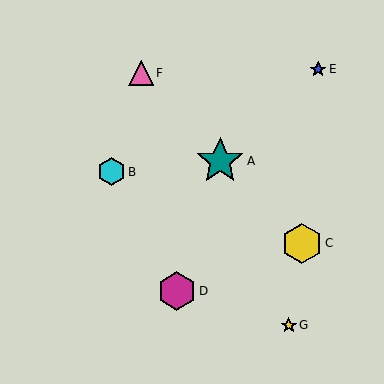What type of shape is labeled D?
Shape D is a magenta hexagon.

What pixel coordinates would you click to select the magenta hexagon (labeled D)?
Click at (177, 291) to select the magenta hexagon D.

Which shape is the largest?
The teal star (labeled A) is the largest.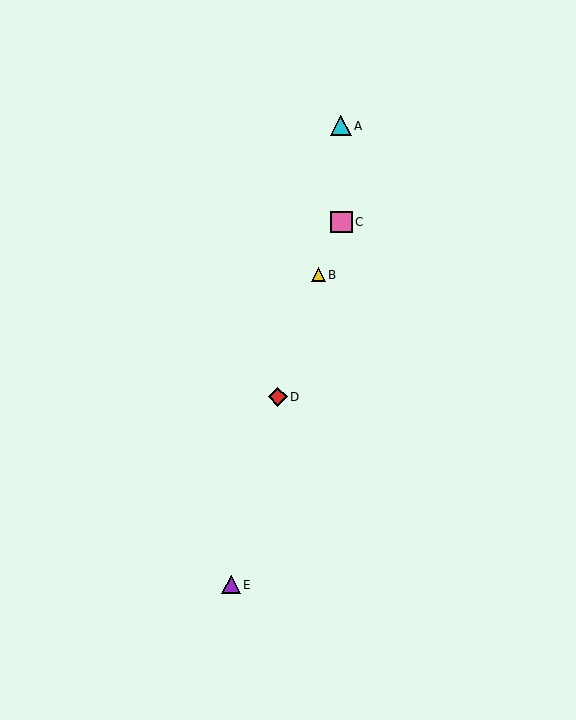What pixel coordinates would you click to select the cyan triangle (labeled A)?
Click at (341, 126) to select the cyan triangle A.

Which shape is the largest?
The pink square (labeled C) is the largest.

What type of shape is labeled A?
Shape A is a cyan triangle.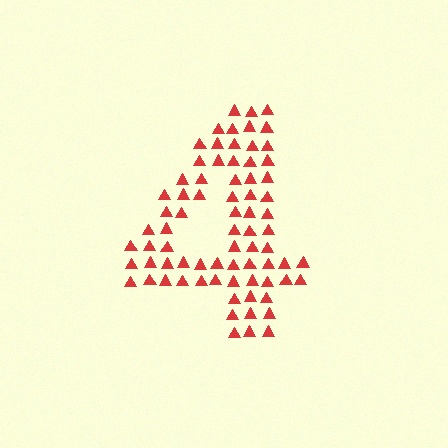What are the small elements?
The small elements are triangles.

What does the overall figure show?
The overall figure shows the digit 4.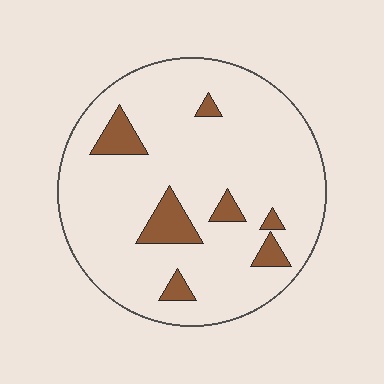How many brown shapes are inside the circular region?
7.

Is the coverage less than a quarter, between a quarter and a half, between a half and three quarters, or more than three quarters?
Less than a quarter.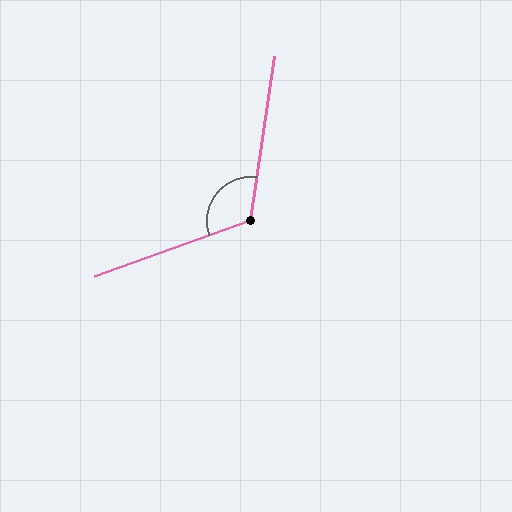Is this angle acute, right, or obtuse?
It is obtuse.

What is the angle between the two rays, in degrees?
Approximately 118 degrees.